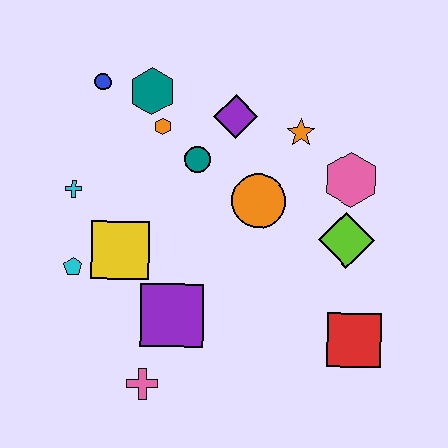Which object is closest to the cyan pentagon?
The yellow square is closest to the cyan pentagon.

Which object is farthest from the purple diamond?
The pink cross is farthest from the purple diamond.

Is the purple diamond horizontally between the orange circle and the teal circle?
Yes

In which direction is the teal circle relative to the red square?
The teal circle is above the red square.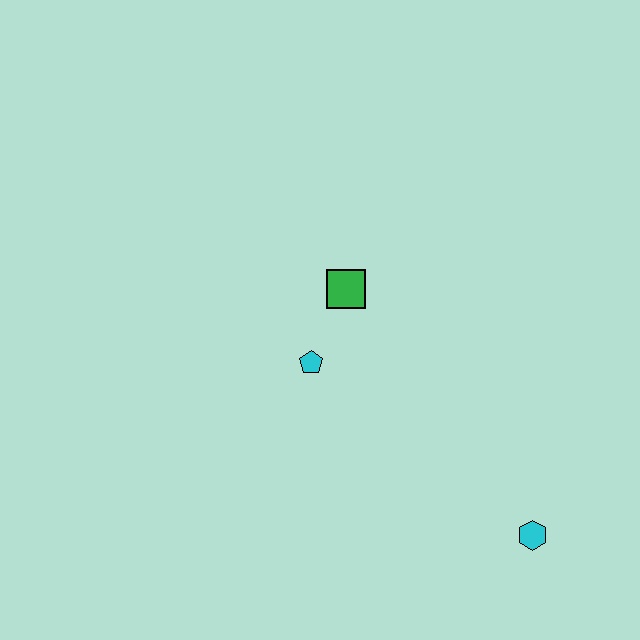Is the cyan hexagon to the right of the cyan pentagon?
Yes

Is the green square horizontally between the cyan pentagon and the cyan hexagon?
Yes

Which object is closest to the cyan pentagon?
The green square is closest to the cyan pentagon.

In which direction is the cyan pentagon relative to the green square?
The cyan pentagon is below the green square.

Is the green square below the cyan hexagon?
No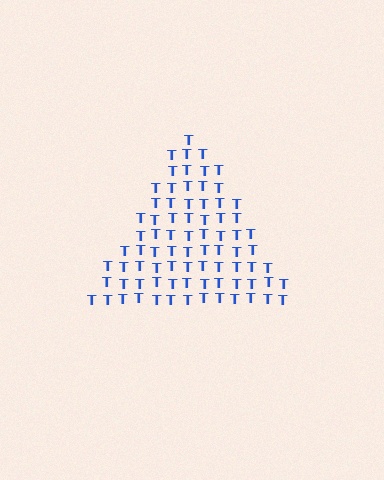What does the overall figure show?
The overall figure shows a triangle.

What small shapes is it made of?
It is made of small letter T's.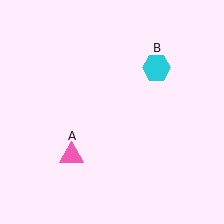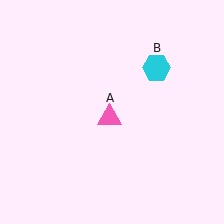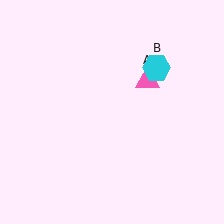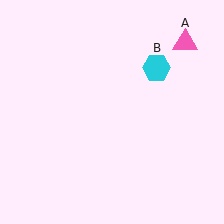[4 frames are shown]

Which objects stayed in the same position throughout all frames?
Cyan hexagon (object B) remained stationary.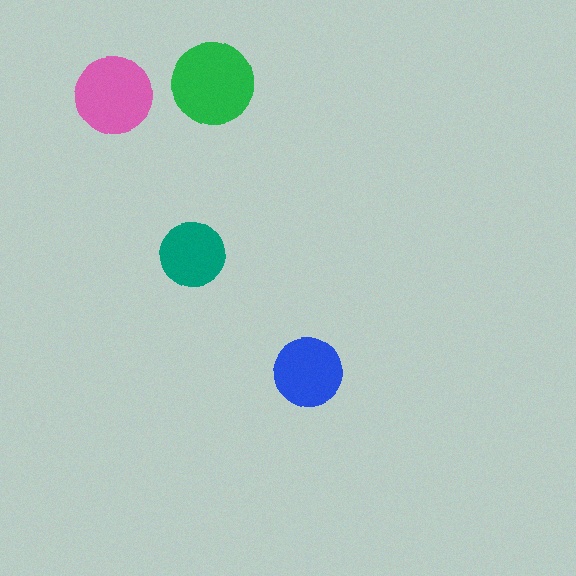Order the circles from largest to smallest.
the green one, the pink one, the blue one, the teal one.